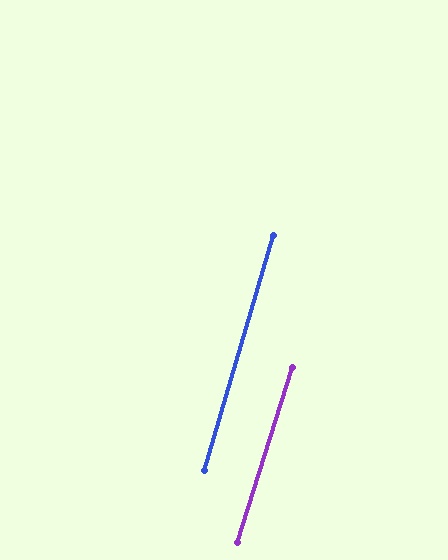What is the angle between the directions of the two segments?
Approximately 1 degree.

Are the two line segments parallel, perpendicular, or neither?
Parallel — their directions differ by only 1.0°.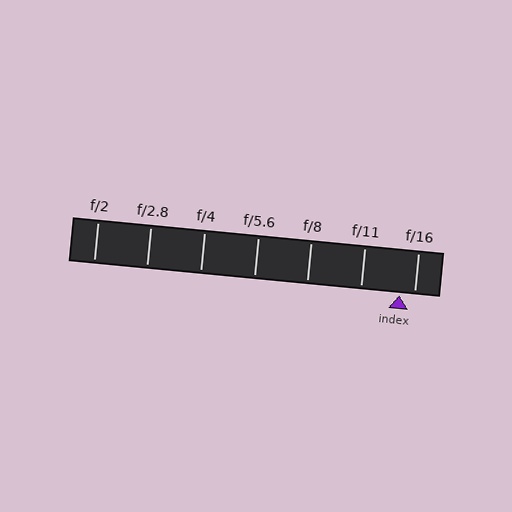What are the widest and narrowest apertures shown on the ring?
The widest aperture shown is f/2 and the narrowest is f/16.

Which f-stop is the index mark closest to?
The index mark is closest to f/16.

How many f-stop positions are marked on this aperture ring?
There are 7 f-stop positions marked.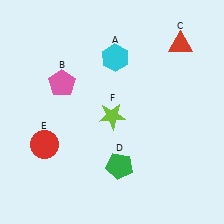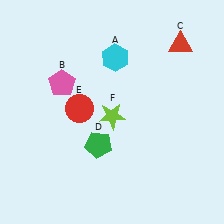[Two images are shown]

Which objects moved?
The objects that moved are: the green pentagon (D), the red circle (E).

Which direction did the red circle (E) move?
The red circle (E) moved up.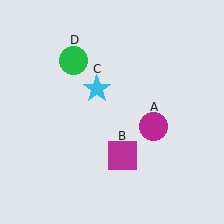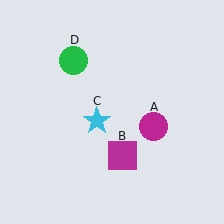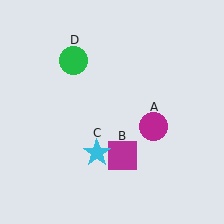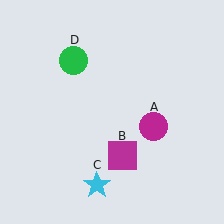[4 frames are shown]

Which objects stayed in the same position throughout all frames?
Magenta circle (object A) and magenta square (object B) and green circle (object D) remained stationary.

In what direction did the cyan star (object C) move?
The cyan star (object C) moved down.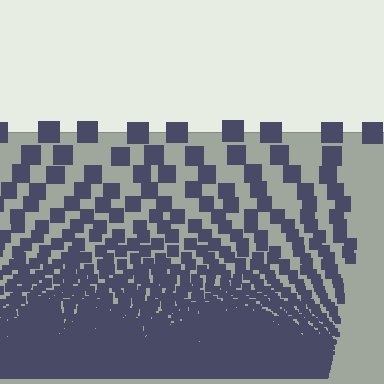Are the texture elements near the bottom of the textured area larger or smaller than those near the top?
Smaller. The gradient is inverted — elements near the bottom are smaller and denser.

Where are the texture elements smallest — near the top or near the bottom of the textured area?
Near the bottom.